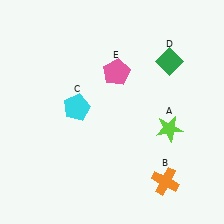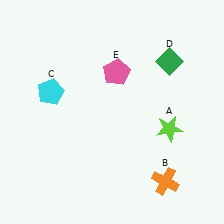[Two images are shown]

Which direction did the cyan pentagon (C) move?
The cyan pentagon (C) moved left.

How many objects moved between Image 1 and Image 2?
1 object moved between the two images.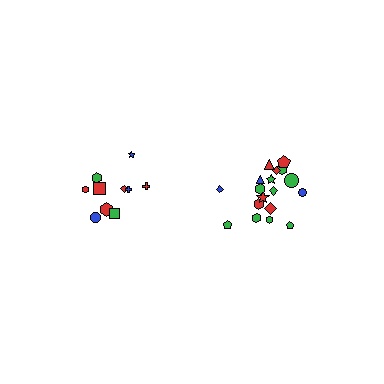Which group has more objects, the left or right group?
The right group.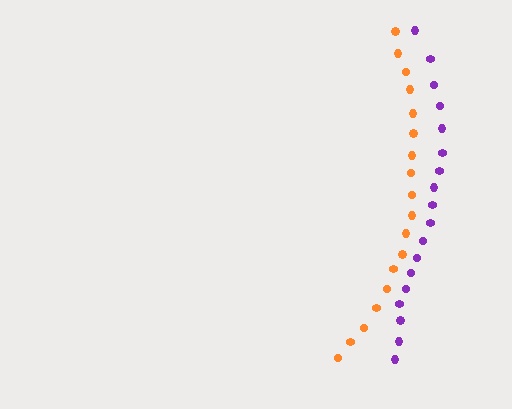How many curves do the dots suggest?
There are 2 distinct paths.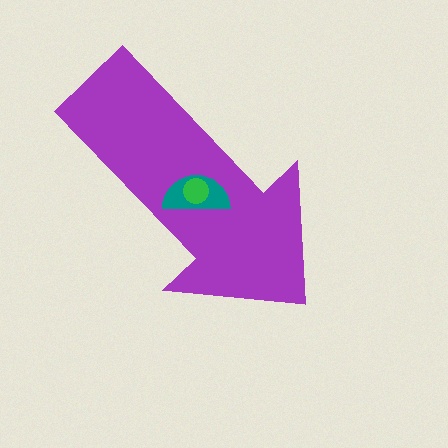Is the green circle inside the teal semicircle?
Yes.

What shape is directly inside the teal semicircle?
The green circle.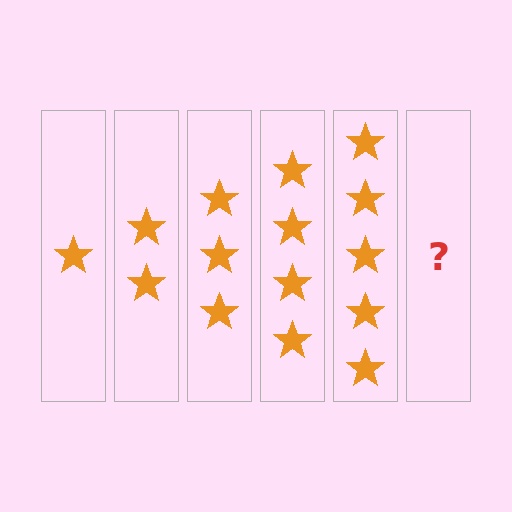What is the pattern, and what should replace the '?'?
The pattern is that each step adds one more star. The '?' should be 6 stars.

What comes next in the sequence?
The next element should be 6 stars.